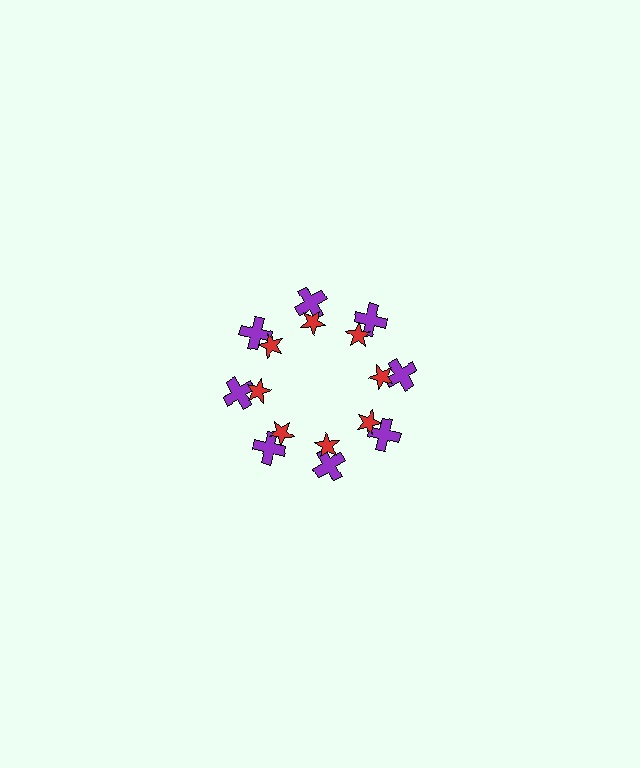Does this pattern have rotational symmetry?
Yes, this pattern has 8-fold rotational symmetry. It looks the same after rotating 45 degrees around the center.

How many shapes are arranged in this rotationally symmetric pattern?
There are 16 shapes, arranged in 8 groups of 2.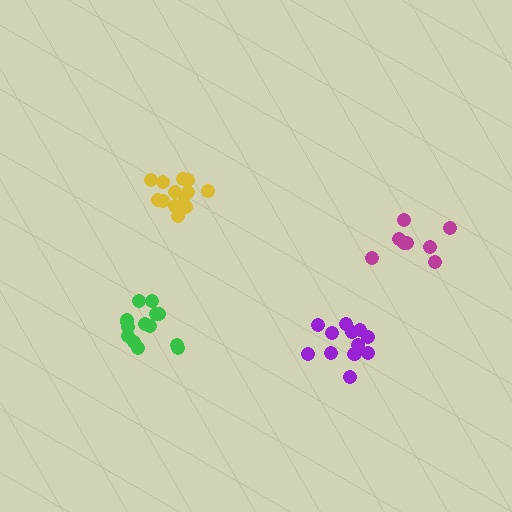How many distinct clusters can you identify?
There are 4 distinct clusters.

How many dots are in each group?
Group 1: 13 dots, Group 2: 12 dots, Group 3: 8 dots, Group 4: 14 dots (47 total).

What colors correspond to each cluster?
The clusters are colored: yellow, purple, magenta, green.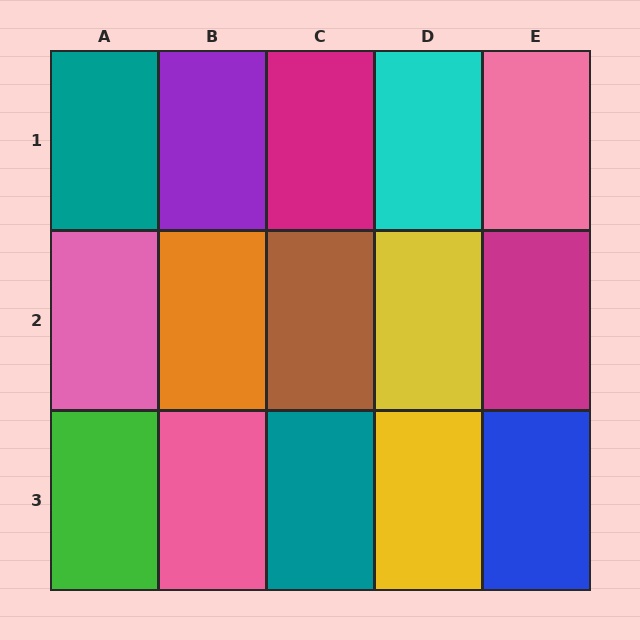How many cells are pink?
3 cells are pink.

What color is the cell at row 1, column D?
Cyan.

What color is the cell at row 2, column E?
Magenta.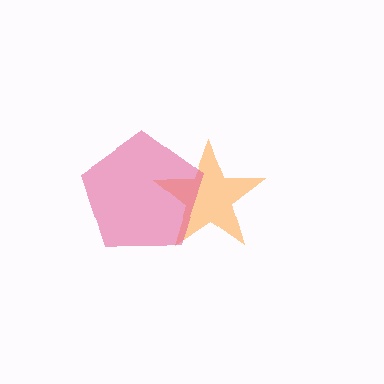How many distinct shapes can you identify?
There are 2 distinct shapes: an orange star, a pink pentagon.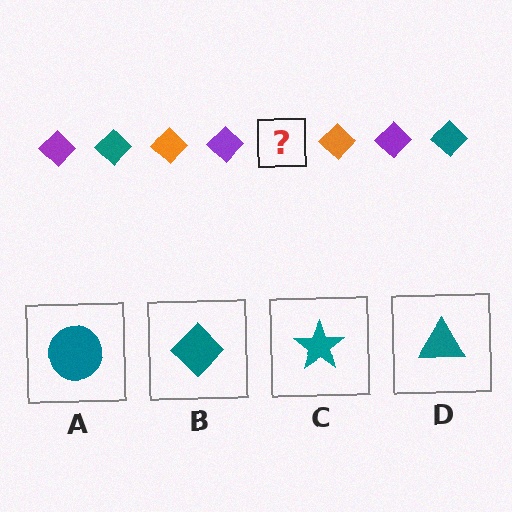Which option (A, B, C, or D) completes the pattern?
B.